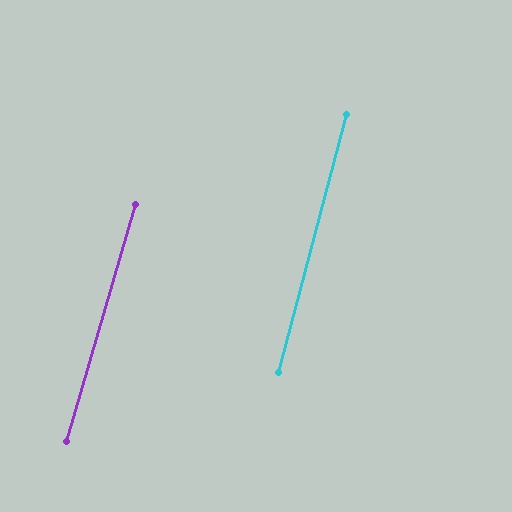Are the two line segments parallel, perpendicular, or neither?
Parallel — their directions differ by only 1.6°.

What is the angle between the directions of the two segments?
Approximately 2 degrees.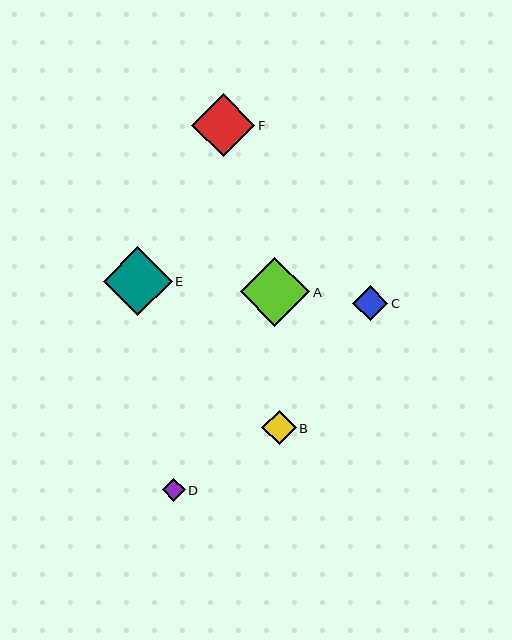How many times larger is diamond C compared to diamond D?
Diamond C is approximately 1.5 times the size of diamond D.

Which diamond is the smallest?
Diamond D is the smallest with a size of approximately 23 pixels.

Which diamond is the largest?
Diamond A is the largest with a size of approximately 70 pixels.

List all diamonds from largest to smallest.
From largest to smallest: A, E, F, C, B, D.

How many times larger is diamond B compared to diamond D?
Diamond B is approximately 1.5 times the size of diamond D.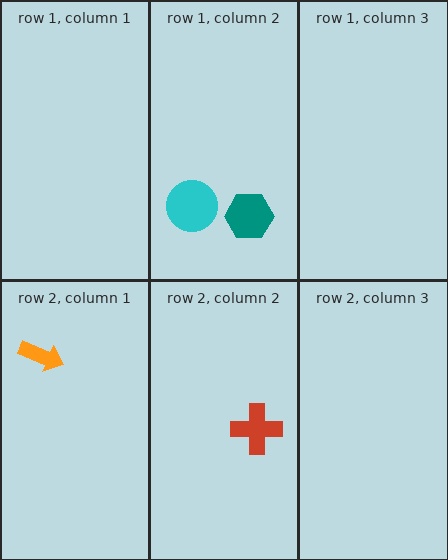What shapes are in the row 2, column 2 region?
The red cross.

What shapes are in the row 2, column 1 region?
The orange arrow.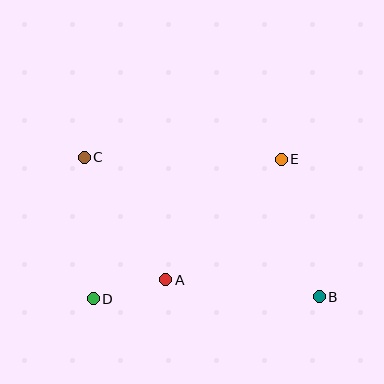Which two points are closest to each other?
Points A and D are closest to each other.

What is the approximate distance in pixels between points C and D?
The distance between C and D is approximately 142 pixels.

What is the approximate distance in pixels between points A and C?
The distance between A and C is approximately 147 pixels.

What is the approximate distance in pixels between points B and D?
The distance between B and D is approximately 226 pixels.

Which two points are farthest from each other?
Points B and C are farthest from each other.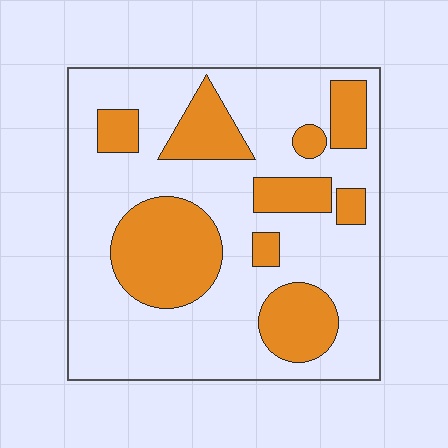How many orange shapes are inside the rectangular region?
9.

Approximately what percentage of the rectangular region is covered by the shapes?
Approximately 30%.